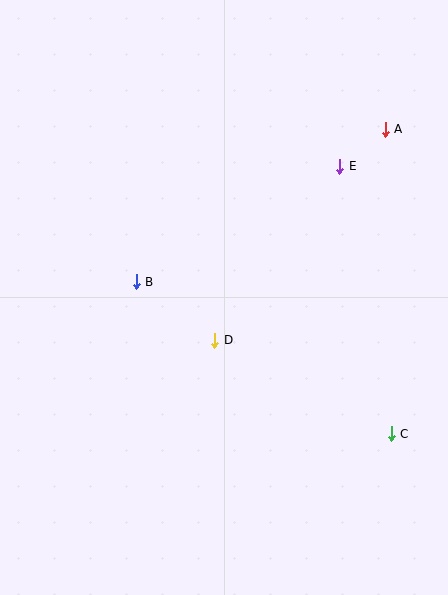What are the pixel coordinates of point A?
Point A is at (385, 129).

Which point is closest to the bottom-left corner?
Point D is closest to the bottom-left corner.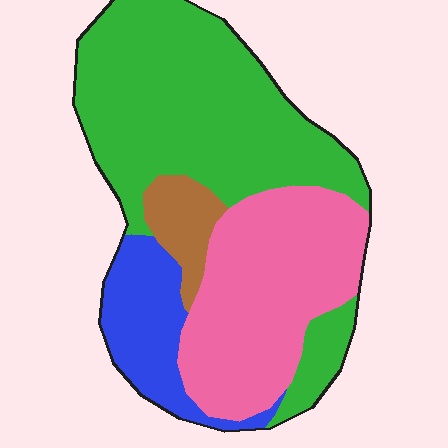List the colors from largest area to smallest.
From largest to smallest: green, pink, blue, brown.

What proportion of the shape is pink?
Pink takes up about one third (1/3) of the shape.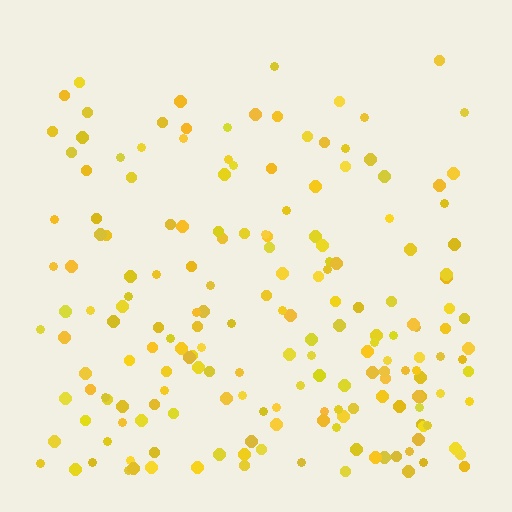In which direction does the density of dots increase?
From top to bottom, with the bottom side densest.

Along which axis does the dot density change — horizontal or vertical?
Vertical.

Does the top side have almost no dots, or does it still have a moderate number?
Still a moderate number, just noticeably fewer than the bottom.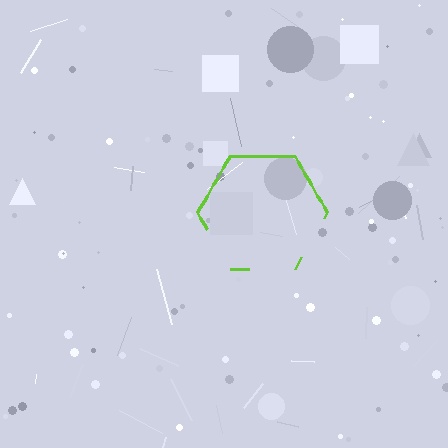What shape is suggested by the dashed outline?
The dashed outline suggests a hexagon.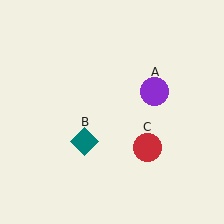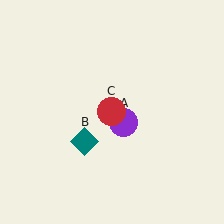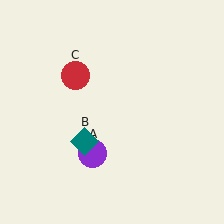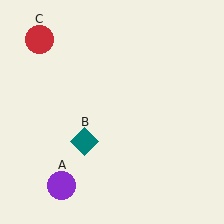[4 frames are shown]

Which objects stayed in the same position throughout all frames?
Teal diamond (object B) remained stationary.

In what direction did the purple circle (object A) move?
The purple circle (object A) moved down and to the left.